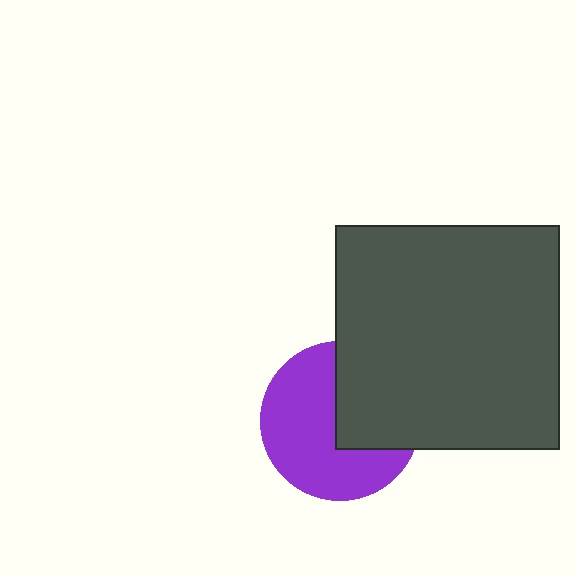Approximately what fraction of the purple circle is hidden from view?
Roughly 38% of the purple circle is hidden behind the dark gray square.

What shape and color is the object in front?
The object in front is a dark gray square.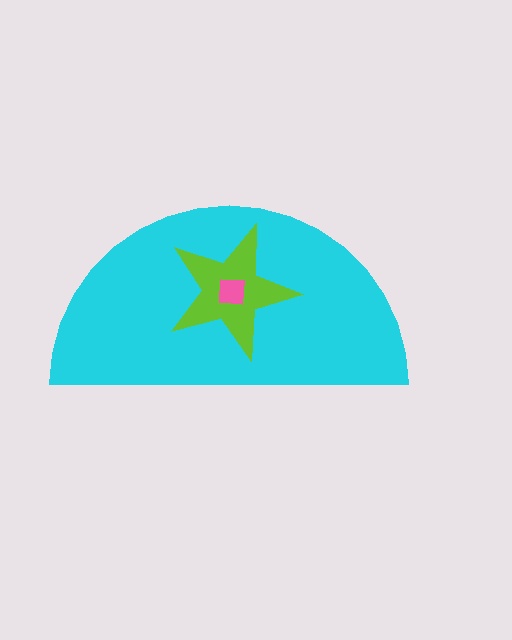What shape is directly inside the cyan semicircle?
The lime star.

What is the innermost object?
The pink square.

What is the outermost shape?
The cyan semicircle.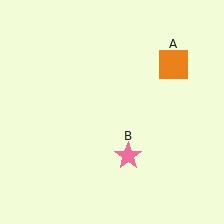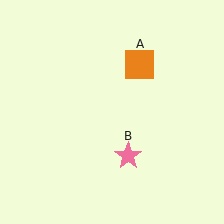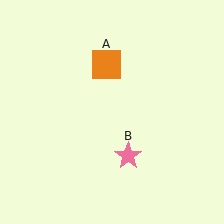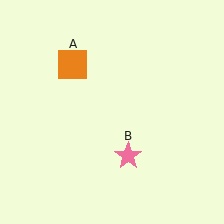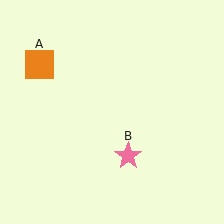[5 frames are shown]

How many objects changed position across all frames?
1 object changed position: orange square (object A).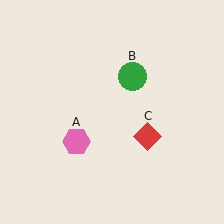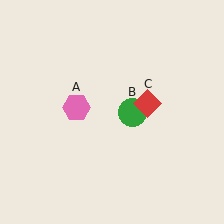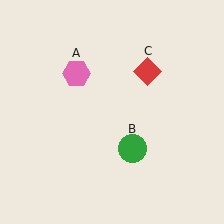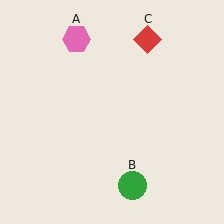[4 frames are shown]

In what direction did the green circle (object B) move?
The green circle (object B) moved down.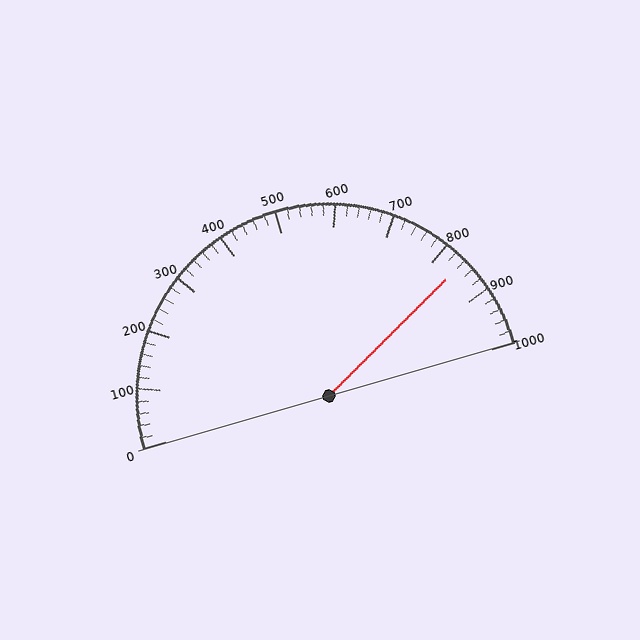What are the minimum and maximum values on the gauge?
The gauge ranges from 0 to 1000.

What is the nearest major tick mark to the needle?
The nearest major tick mark is 800.